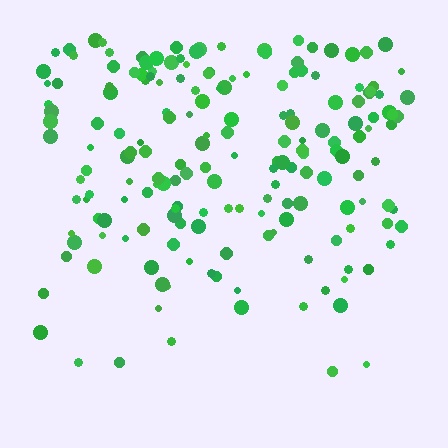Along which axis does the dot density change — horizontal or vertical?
Vertical.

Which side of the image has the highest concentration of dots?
The top.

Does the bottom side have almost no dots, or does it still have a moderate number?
Still a moderate number, just noticeably fewer than the top.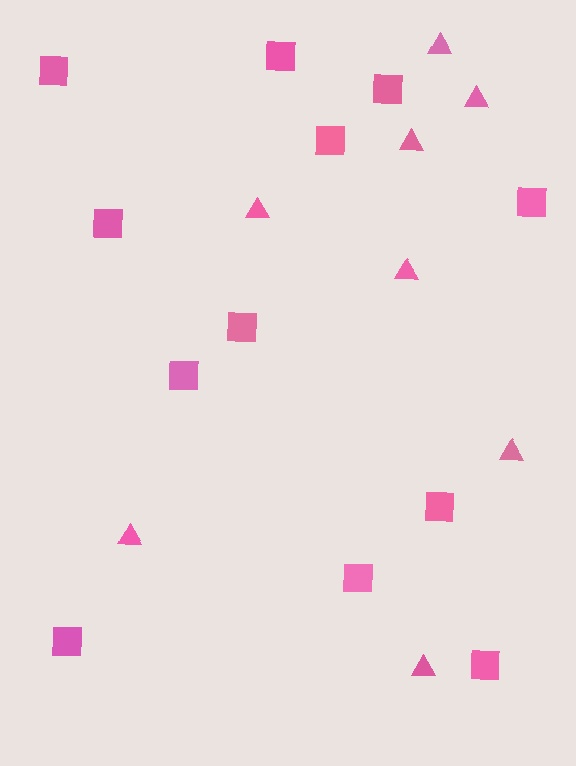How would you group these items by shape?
There are 2 groups: one group of squares (12) and one group of triangles (8).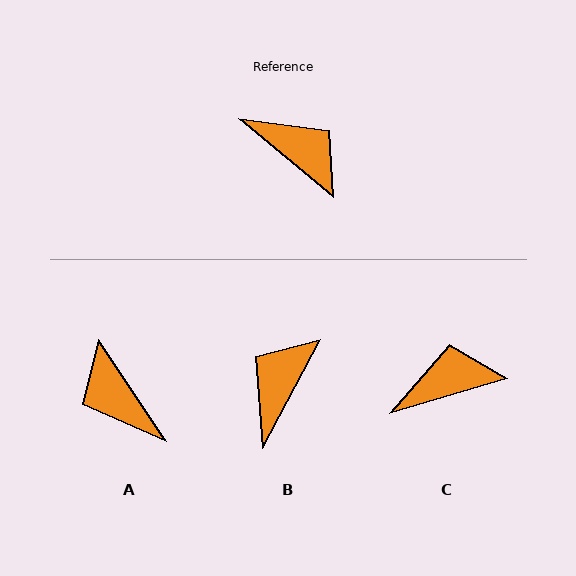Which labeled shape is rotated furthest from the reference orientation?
A, about 164 degrees away.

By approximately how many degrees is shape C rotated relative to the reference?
Approximately 57 degrees counter-clockwise.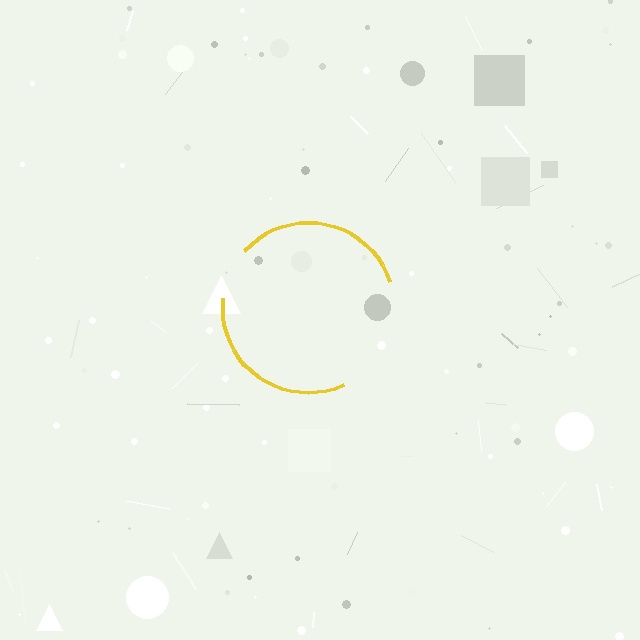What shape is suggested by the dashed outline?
The dashed outline suggests a circle.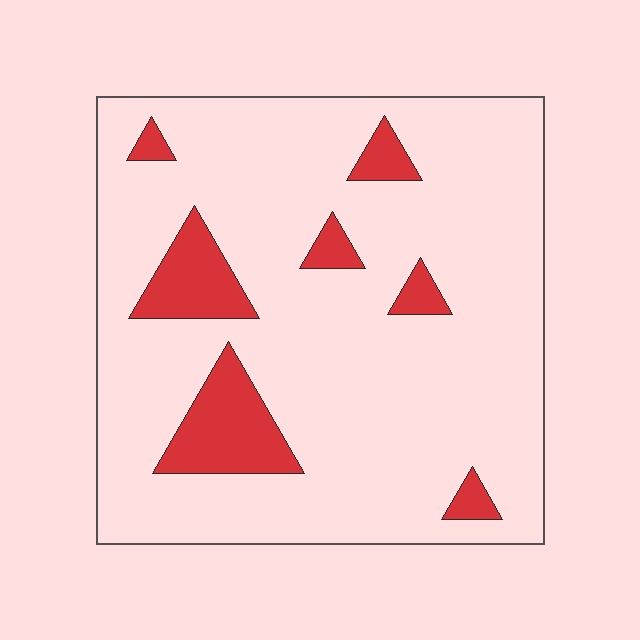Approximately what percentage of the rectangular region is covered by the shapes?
Approximately 15%.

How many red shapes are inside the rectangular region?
7.